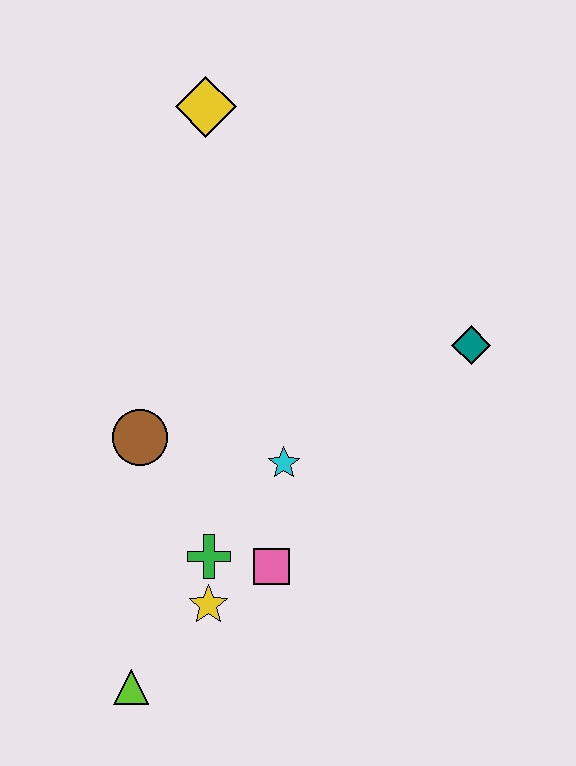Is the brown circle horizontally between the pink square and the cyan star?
No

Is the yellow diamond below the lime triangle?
No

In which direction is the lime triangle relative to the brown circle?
The lime triangle is below the brown circle.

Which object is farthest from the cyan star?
The yellow diamond is farthest from the cyan star.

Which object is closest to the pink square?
The green cross is closest to the pink square.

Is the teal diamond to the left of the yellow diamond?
No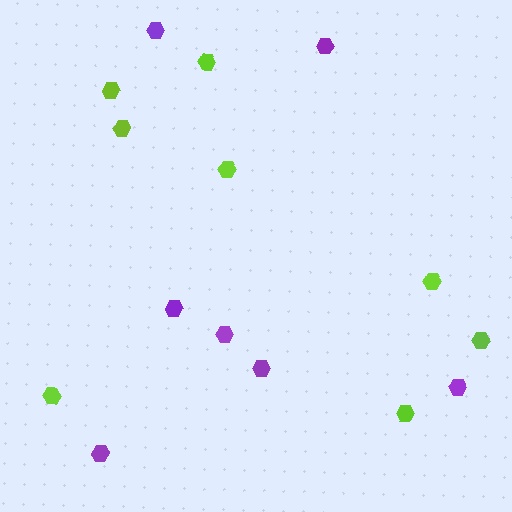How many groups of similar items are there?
There are 2 groups: one group of lime hexagons (8) and one group of purple hexagons (7).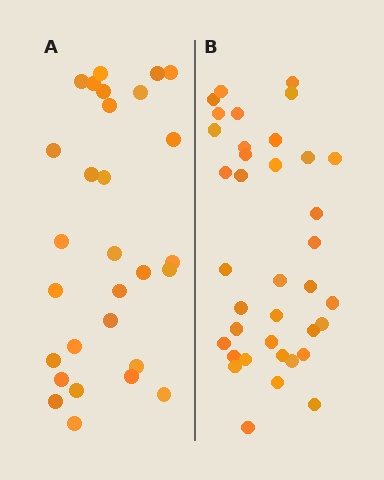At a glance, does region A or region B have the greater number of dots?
Region B (the right region) has more dots.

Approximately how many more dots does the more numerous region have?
Region B has roughly 8 or so more dots than region A.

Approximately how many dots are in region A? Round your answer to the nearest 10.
About 30 dots. (The exact count is 29, which rounds to 30.)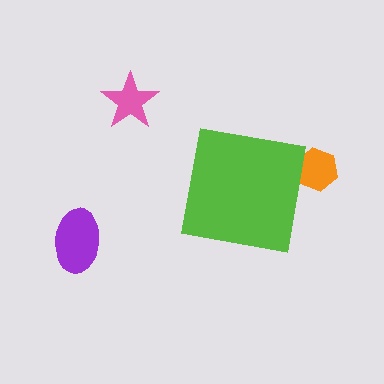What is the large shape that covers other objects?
A lime square.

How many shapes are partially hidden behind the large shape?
1 shape is partially hidden.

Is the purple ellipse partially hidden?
No, the purple ellipse is fully visible.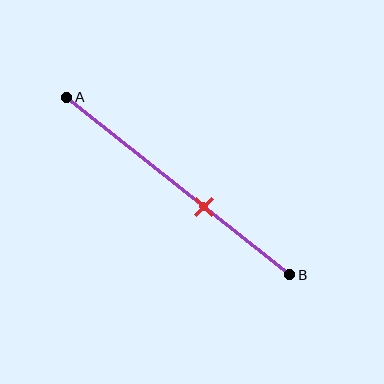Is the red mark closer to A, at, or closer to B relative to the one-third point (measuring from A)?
The red mark is closer to point B than the one-third point of segment AB.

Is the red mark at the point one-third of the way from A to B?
No, the mark is at about 60% from A, not at the 33% one-third point.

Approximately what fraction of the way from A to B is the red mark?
The red mark is approximately 60% of the way from A to B.